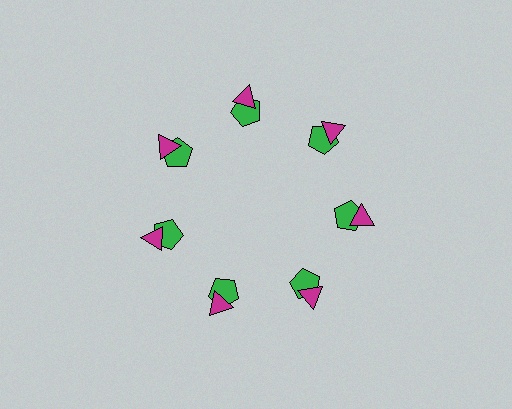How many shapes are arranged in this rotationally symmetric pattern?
There are 14 shapes, arranged in 7 groups of 2.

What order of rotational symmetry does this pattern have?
This pattern has 7-fold rotational symmetry.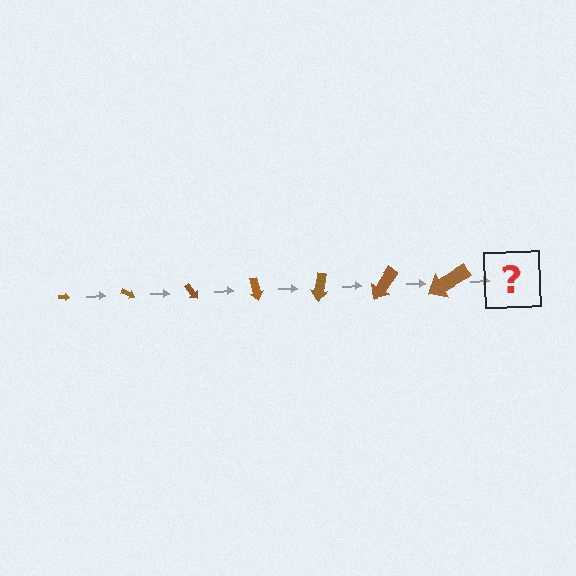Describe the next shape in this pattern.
It should be an arrow, larger than the previous one and rotated 175 degrees from the start.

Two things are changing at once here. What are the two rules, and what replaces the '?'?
The two rules are that the arrow grows larger each step and it rotates 25 degrees each step. The '?' should be an arrow, larger than the previous one and rotated 175 degrees from the start.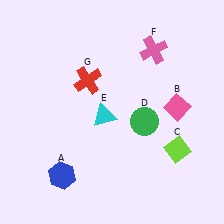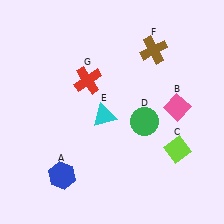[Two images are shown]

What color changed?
The cross (F) changed from pink in Image 1 to brown in Image 2.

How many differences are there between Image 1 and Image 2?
There is 1 difference between the two images.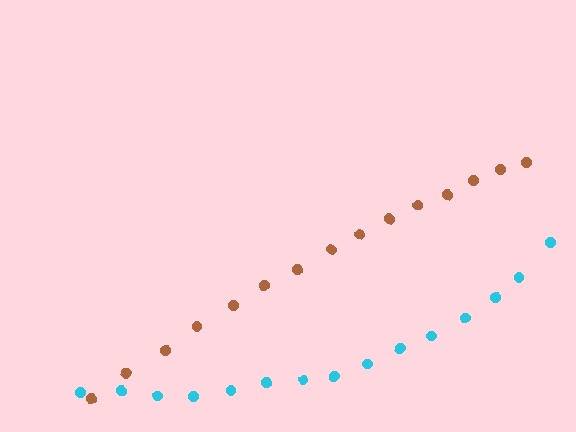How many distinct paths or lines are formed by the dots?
There are 2 distinct paths.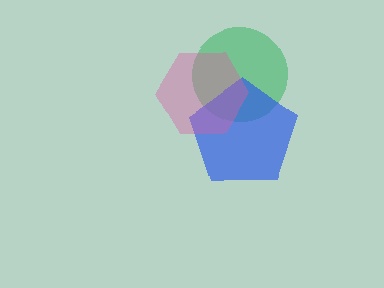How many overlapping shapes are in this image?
There are 3 overlapping shapes in the image.